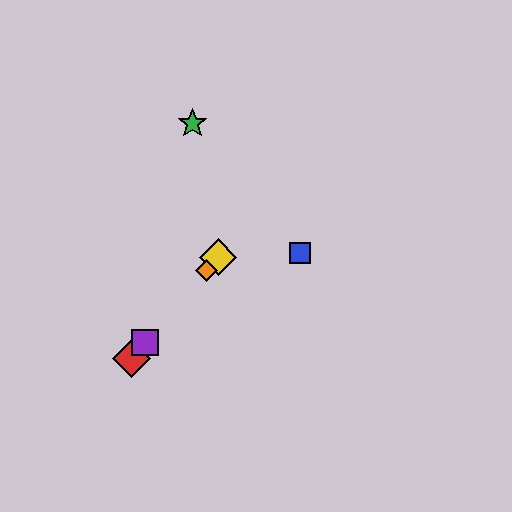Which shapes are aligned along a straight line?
The red diamond, the yellow diamond, the purple square, the orange diamond are aligned along a straight line.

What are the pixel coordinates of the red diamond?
The red diamond is at (132, 358).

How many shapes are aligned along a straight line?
4 shapes (the red diamond, the yellow diamond, the purple square, the orange diamond) are aligned along a straight line.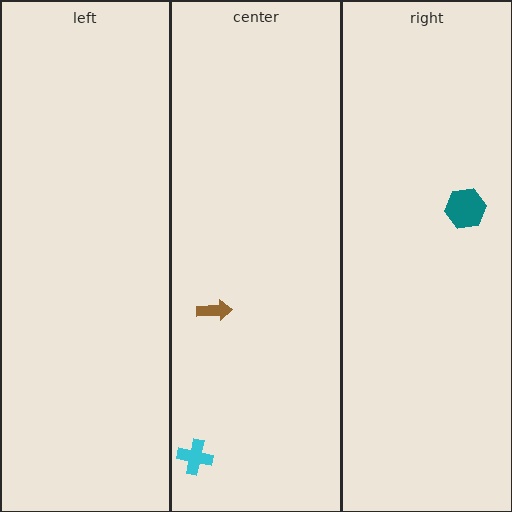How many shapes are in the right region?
1.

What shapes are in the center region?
The brown arrow, the cyan cross.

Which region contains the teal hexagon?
The right region.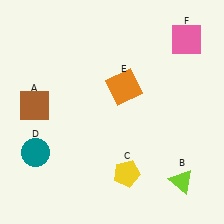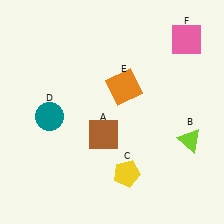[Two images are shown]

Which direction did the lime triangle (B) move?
The lime triangle (B) moved up.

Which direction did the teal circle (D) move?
The teal circle (D) moved up.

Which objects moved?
The objects that moved are: the brown square (A), the lime triangle (B), the teal circle (D).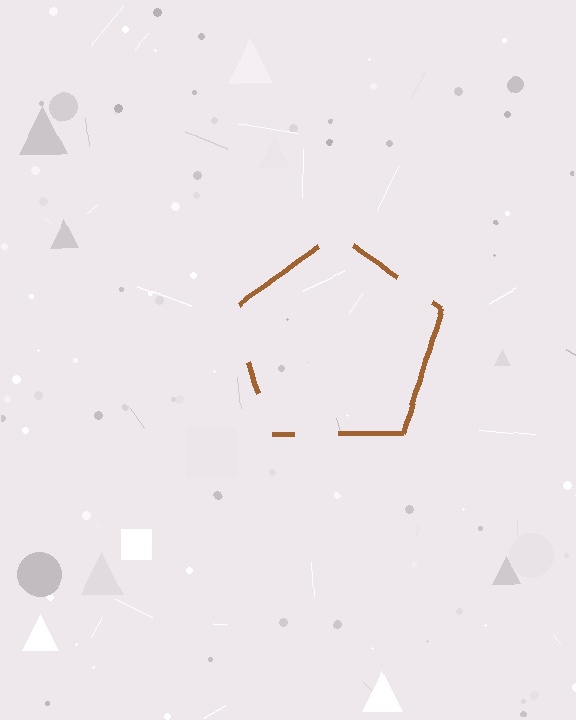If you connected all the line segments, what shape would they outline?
They would outline a pentagon.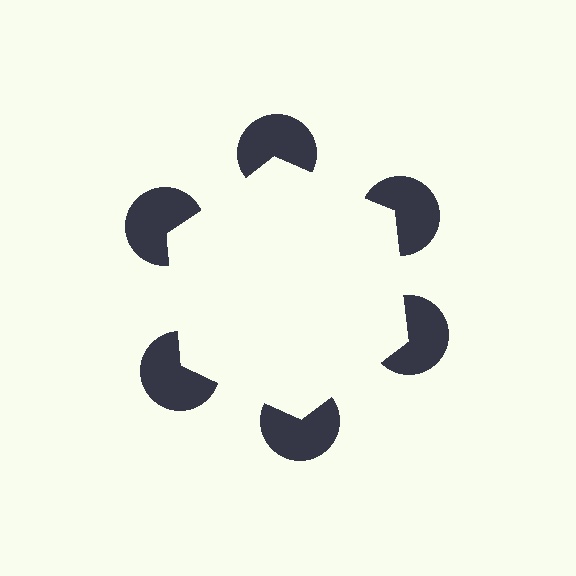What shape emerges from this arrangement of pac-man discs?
An illusory hexagon — its edges are inferred from the aligned wedge cuts in the pac-man discs, not physically drawn.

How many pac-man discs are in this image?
There are 6 — one at each vertex of the illusory hexagon.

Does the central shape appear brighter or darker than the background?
It typically appears slightly brighter than the background, even though no actual brightness change is drawn.